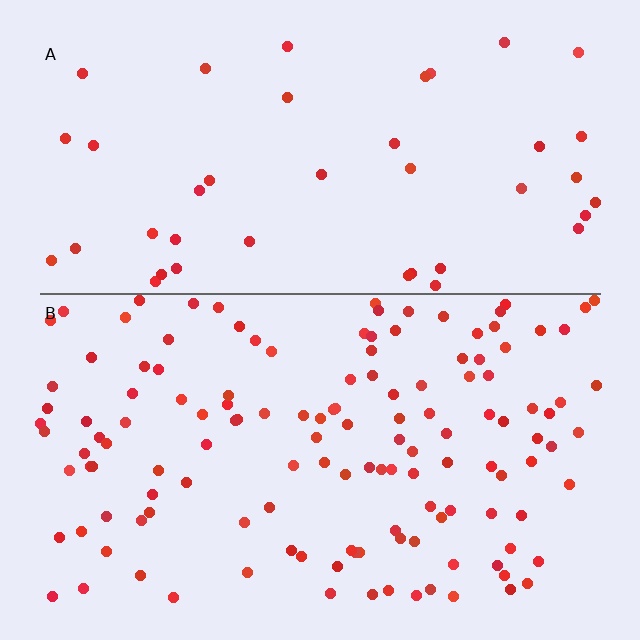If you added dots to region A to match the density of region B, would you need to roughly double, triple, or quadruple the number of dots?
Approximately triple.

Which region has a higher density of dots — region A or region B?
B (the bottom).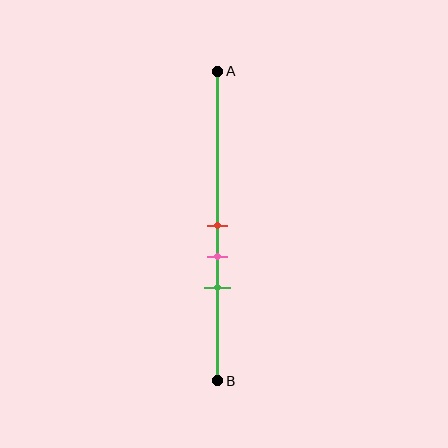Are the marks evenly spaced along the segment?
Yes, the marks are approximately evenly spaced.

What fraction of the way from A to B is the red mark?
The red mark is approximately 50% (0.5) of the way from A to B.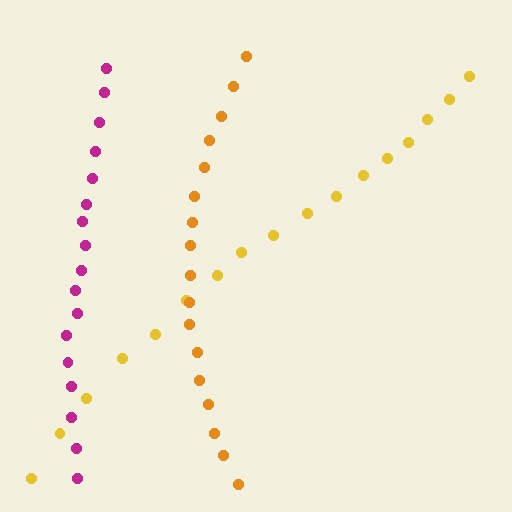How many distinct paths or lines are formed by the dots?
There are 3 distinct paths.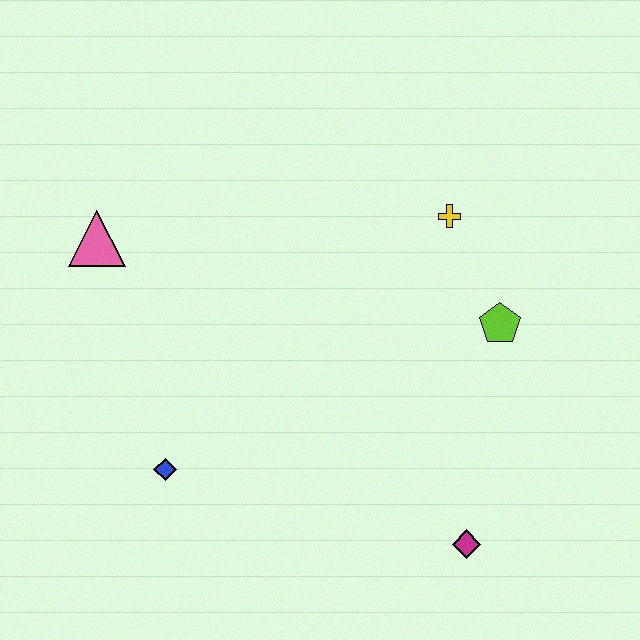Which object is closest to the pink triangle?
The blue diamond is closest to the pink triangle.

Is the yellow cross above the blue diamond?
Yes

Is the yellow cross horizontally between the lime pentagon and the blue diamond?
Yes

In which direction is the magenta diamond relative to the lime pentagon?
The magenta diamond is below the lime pentagon.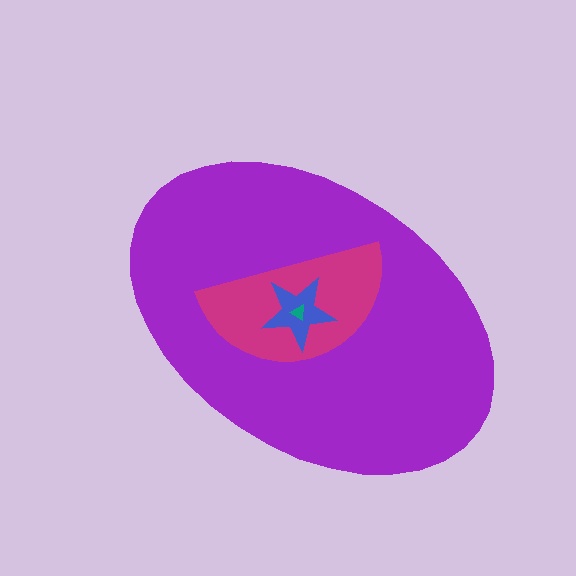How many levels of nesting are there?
4.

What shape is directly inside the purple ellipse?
The magenta semicircle.